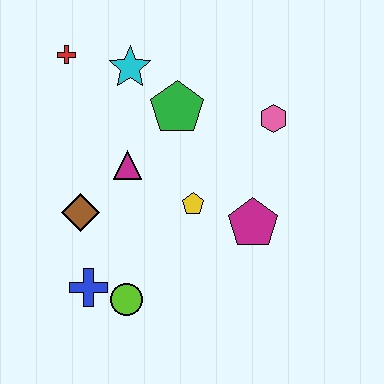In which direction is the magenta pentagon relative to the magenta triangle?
The magenta pentagon is to the right of the magenta triangle.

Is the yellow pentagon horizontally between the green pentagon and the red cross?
No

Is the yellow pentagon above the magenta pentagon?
Yes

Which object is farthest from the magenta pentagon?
The red cross is farthest from the magenta pentagon.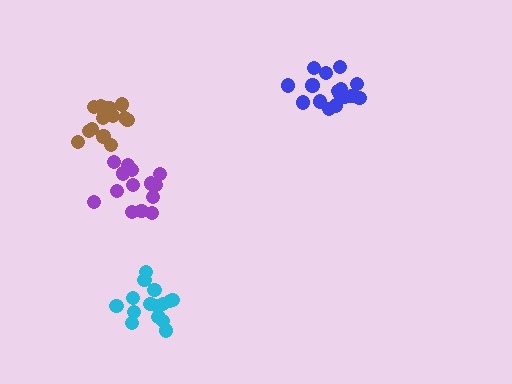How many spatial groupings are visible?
There are 4 spatial groupings.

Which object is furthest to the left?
The brown cluster is leftmost.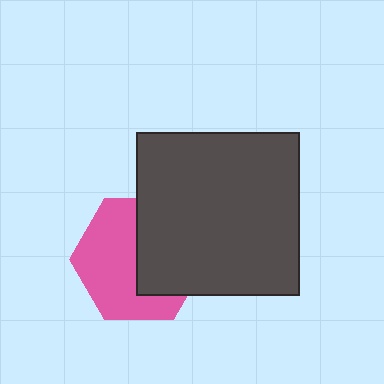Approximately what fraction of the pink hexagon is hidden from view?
Roughly 45% of the pink hexagon is hidden behind the dark gray square.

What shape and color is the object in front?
The object in front is a dark gray square.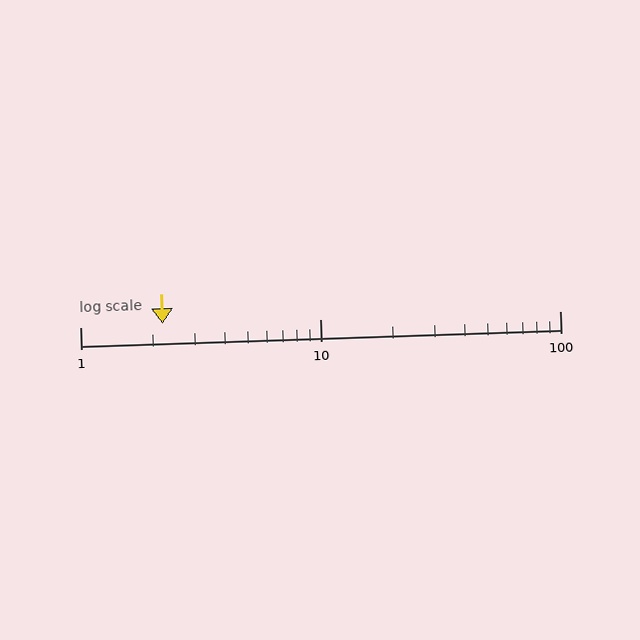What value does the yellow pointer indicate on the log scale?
The pointer indicates approximately 2.2.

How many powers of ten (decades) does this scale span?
The scale spans 2 decades, from 1 to 100.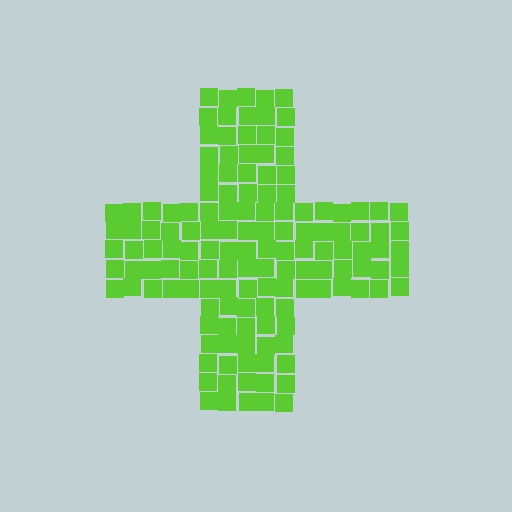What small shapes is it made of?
It is made of small squares.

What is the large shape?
The large shape is a cross.